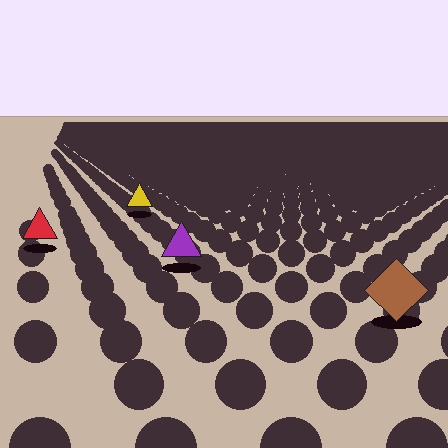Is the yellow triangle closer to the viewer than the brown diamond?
No. The brown diamond is closer — you can tell from the texture gradient: the ground texture is coarser near it.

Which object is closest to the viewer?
The brown diamond is closest. The texture marks near it are larger and more spread out.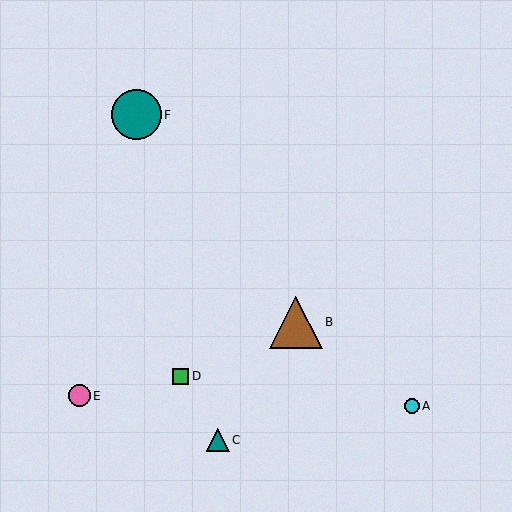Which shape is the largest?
The brown triangle (labeled B) is the largest.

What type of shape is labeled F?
Shape F is a teal circle.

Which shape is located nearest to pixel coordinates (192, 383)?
The green square (labeled D) at (181, 376) is nearest to that location.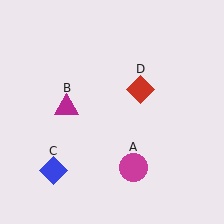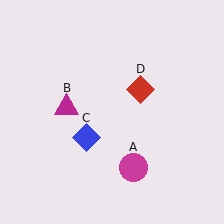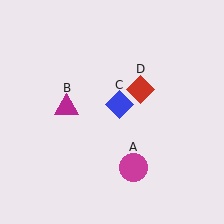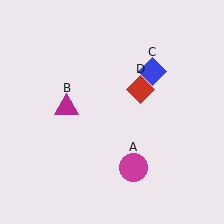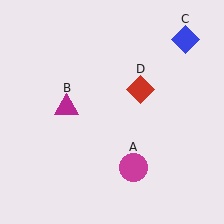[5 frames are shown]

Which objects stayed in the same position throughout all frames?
Magenta circle (object A) and magenta triangle (object B) and red diamond (object D) remained stationary.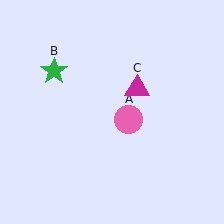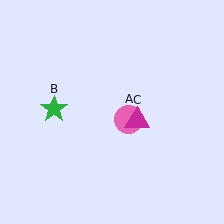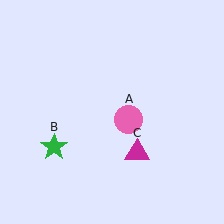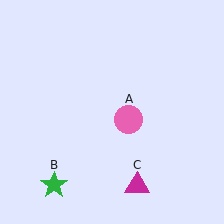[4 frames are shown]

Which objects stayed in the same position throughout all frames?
Pink circle (object A) remained stationary.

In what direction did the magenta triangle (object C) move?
The magenta triangle (object C) moved down.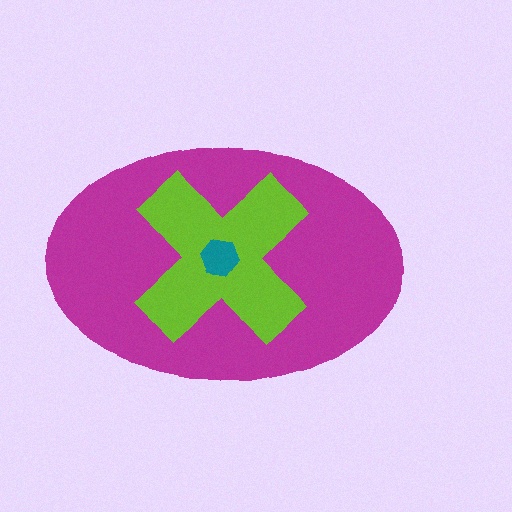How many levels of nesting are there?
3.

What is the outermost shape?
The magenta ellipse.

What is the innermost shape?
The teal hexagon.